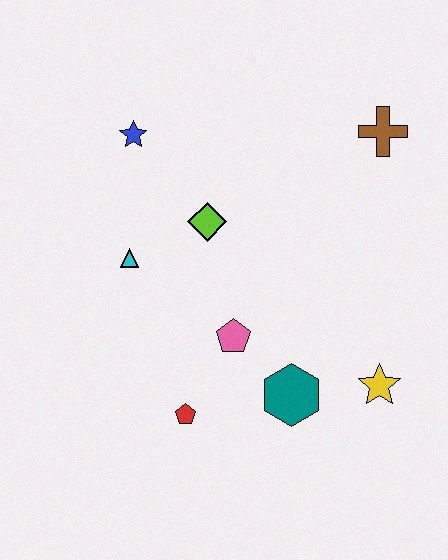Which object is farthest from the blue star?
The yellow star is farthest from the blue star.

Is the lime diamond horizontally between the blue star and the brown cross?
Yes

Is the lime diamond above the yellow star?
Yes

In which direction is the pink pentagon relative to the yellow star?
The pink pentagon is to the left of the yellow star.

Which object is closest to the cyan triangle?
The lime diamond is closest to the cyan triangle.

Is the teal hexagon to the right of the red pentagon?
Yes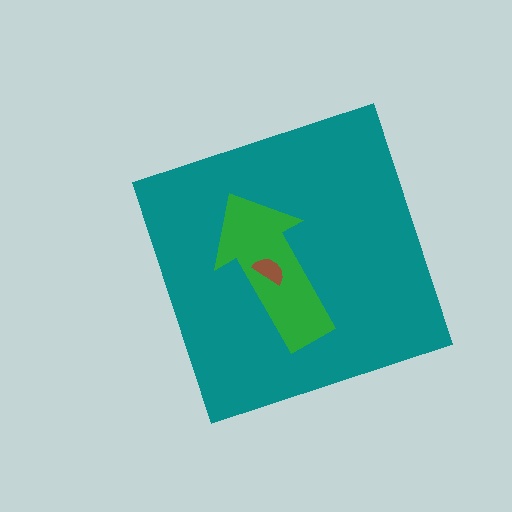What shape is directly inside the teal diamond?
The green arrow.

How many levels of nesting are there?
3.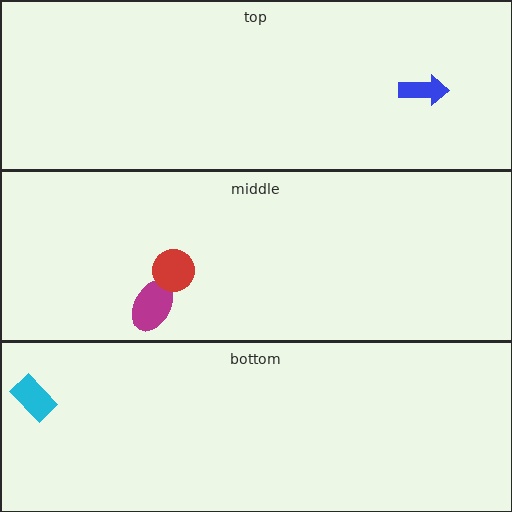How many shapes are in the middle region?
2.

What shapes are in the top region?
The blue arrow.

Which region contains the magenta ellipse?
The middle region.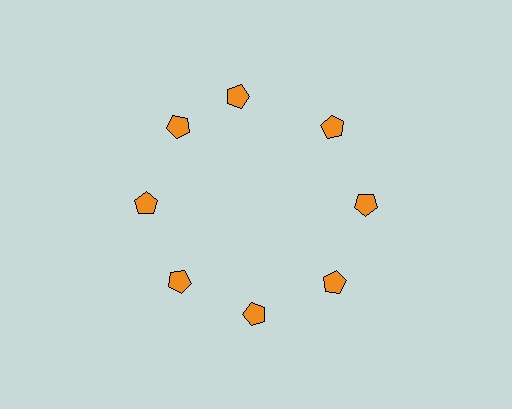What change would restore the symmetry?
The symmetry would be restored by rotating it back into even spacing with its neighbors so that all 8 pentagons sit at equal angles and equal distance from the center.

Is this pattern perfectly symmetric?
No. The 8 orange pentagons are arranged in a ring, but one element near the 12 o'clock position is rotated out of alignment along the ring, breaking the 8-fold rotational symmetry.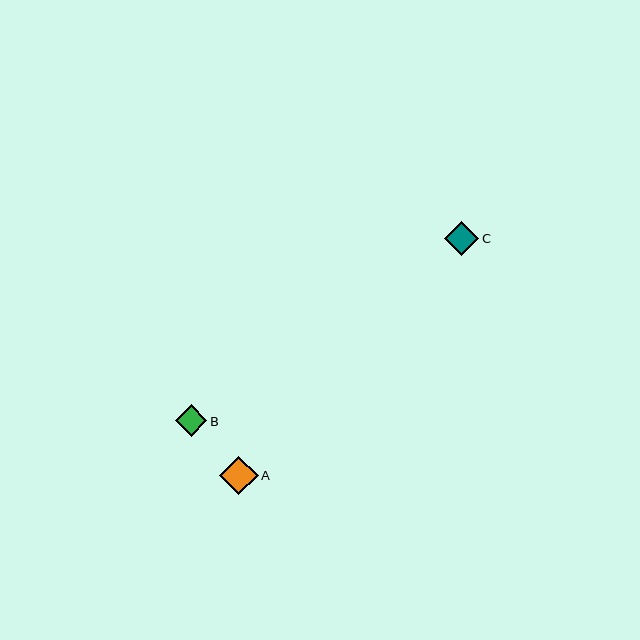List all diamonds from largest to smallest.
From largest to smallest: A, C, B.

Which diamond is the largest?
Diamond A is the largest with a size of approximately 39 pixels.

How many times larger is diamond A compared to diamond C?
Diamond A is approximately 1.2 times the size of diamond C.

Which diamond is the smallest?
Diamond B is the smallest with a size of approximately 31 pixels.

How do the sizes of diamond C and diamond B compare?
Diamond C and diamond B are approximately the same size.